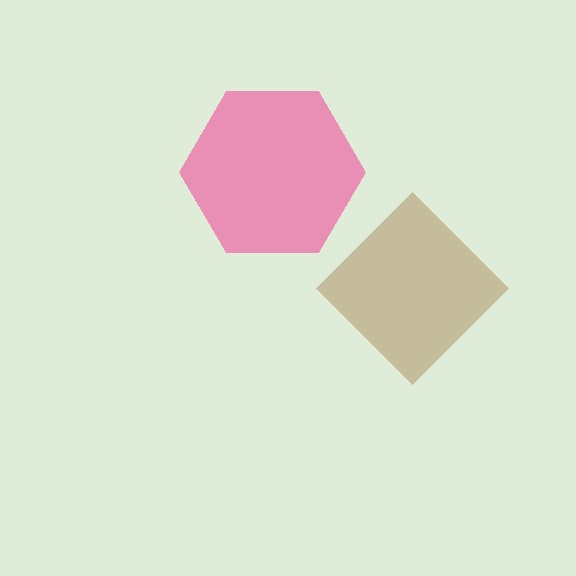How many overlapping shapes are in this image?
There are 2 overlapping shapes in the image.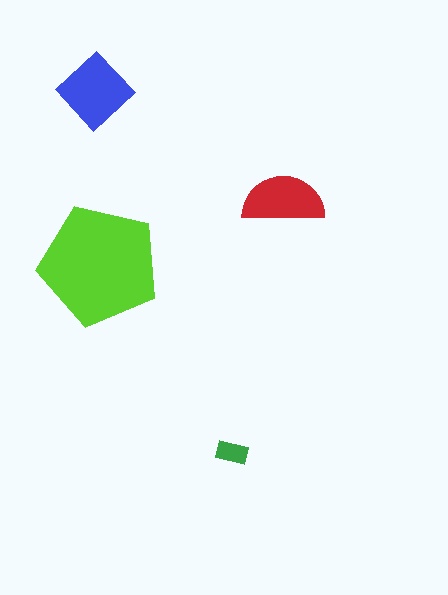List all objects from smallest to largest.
The green rectangle, the red semicircle, the blue diamond, the lime pentagon.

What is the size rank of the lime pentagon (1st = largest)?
1st.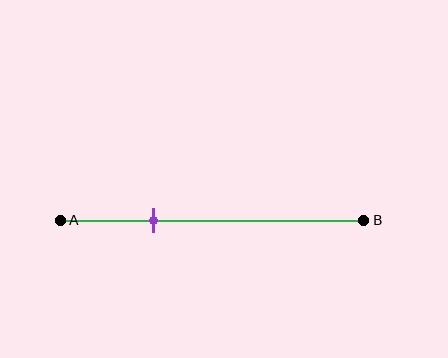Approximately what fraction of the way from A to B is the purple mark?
The purple mark is approximately 30% of the way from A to B.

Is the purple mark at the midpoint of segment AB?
No, the mark is at about 30% from A, not at the 50% midpoint.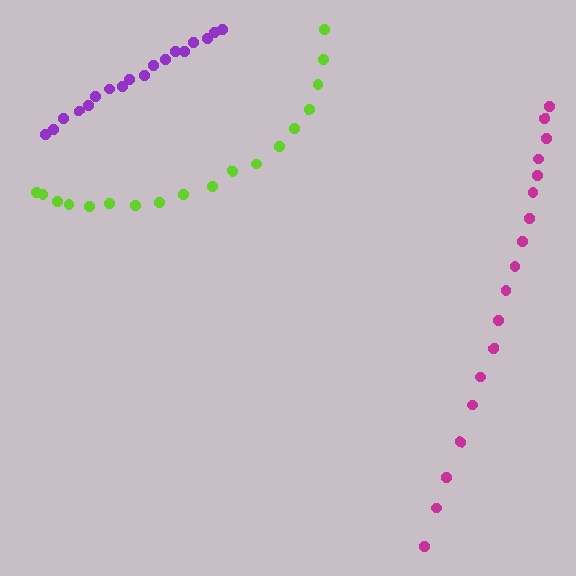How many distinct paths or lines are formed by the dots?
There are 3 distinct paths.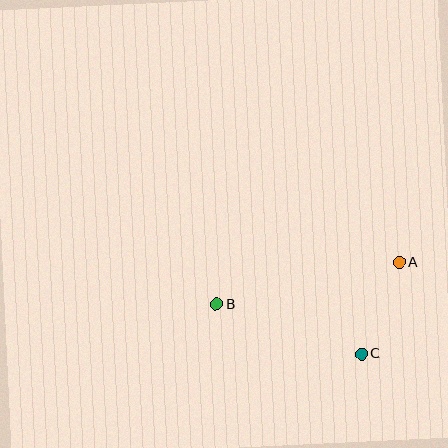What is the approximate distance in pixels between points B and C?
The distance between B and C is approximately 153 pixels.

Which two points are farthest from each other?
Points A and B are farthest from each other.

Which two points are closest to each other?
Points A and C are closest to each other.